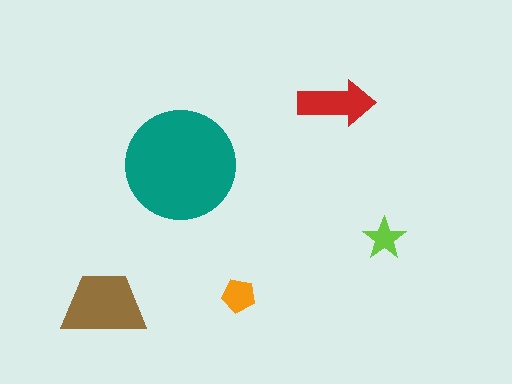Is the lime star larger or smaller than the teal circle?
Smaller.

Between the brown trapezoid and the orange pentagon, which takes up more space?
The brown trapezoid.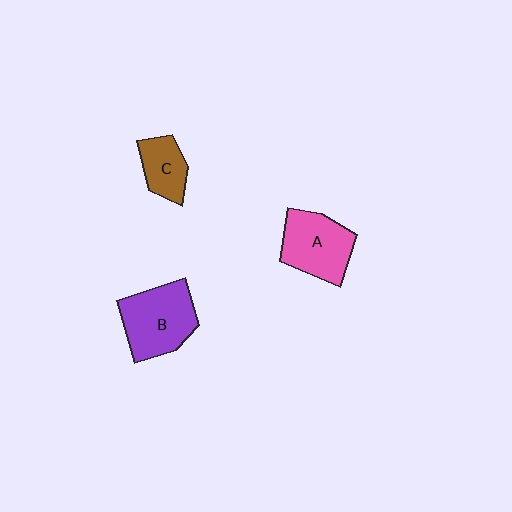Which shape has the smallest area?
Shape C (brown).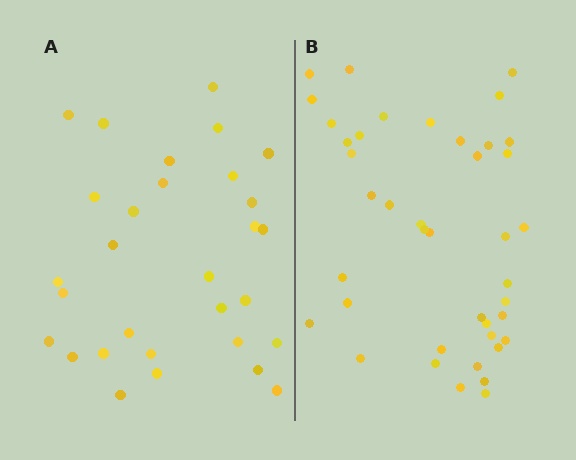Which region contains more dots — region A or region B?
Region B (the right region) has more dots.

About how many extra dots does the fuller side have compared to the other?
Region B has roughly 12 or so more dots than region A.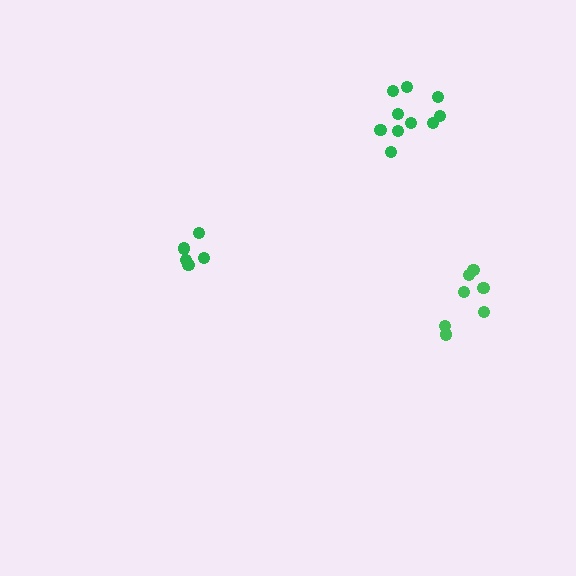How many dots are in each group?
Group 1: 10 dots, Group 2: 5 dots, Group 3: 7 dots (22 total).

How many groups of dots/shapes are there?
There are 3 groups.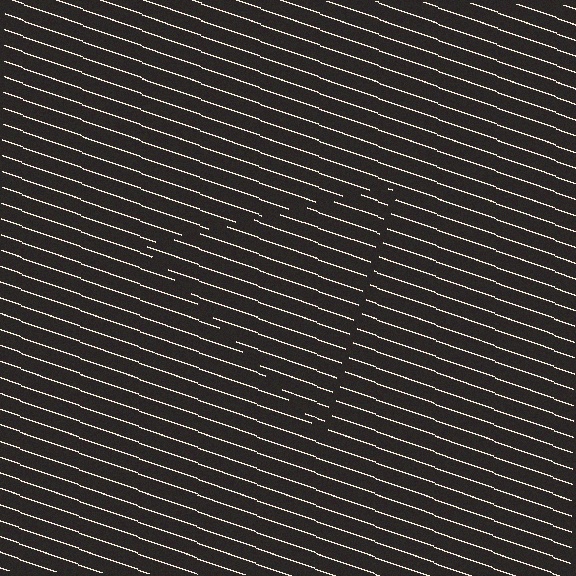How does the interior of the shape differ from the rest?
The interior of the shape contains the same grating, shifted by half a period — the contour is defined by the phase discontinuity where line-ends from the inner and outer gratings abut.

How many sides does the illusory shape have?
3 sides — the line-ends trace a triangle.